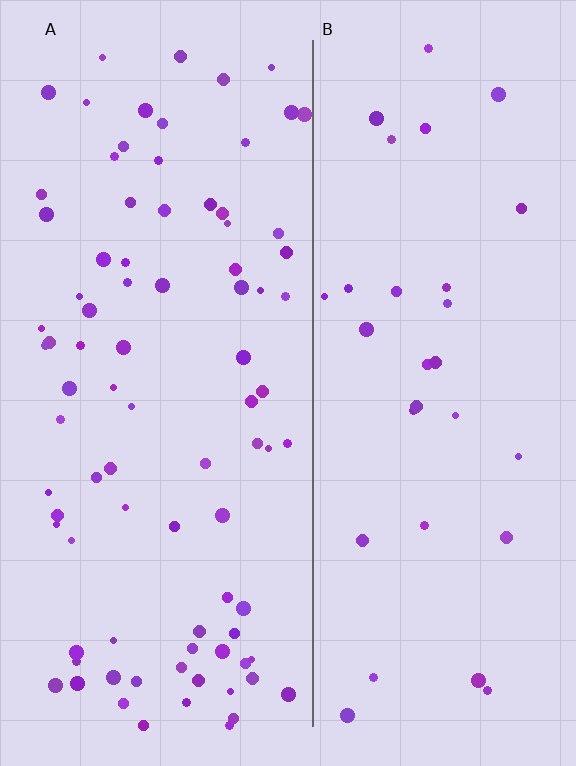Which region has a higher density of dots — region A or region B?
A (the left).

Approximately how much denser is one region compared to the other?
Approximately 2.7× — region A over region B.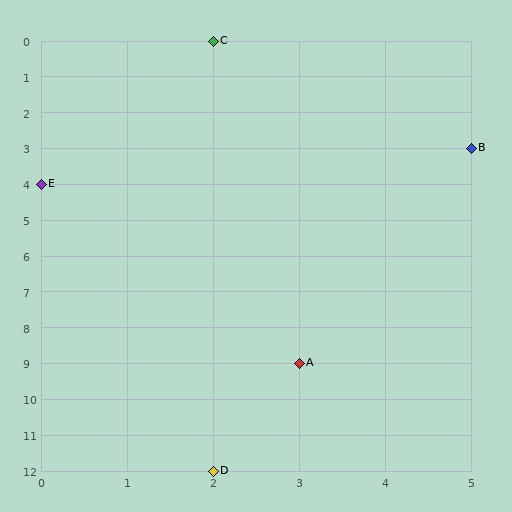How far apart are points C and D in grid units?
Points C and D are 12 rows apart.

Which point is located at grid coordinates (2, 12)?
Point D is at (2, 12).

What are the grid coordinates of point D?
Point D is at grid coordinates (2, 12).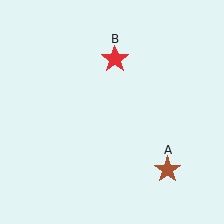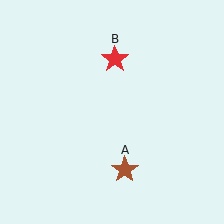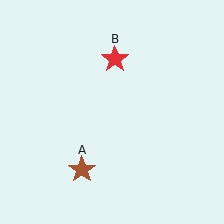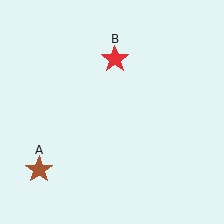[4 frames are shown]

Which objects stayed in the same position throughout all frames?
Red star (object B) remained stationary.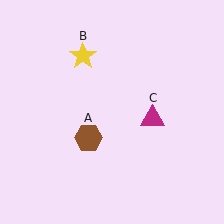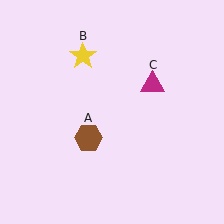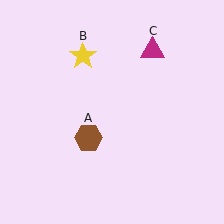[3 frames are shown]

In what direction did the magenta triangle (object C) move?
The magenta triangle (object C) moved up.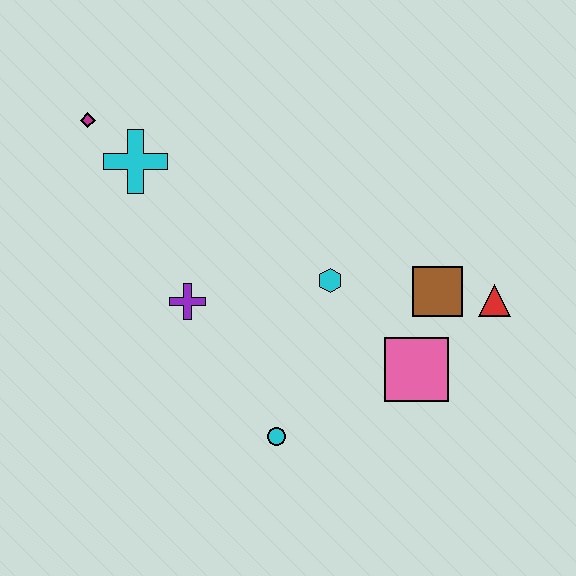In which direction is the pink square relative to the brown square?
The pink square is below the brown square.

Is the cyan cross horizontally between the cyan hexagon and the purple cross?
No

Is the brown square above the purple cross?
Yes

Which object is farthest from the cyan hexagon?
The magenta diamond is farthest from the cyan hexagon.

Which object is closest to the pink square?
The brown square is closest to the pink square.